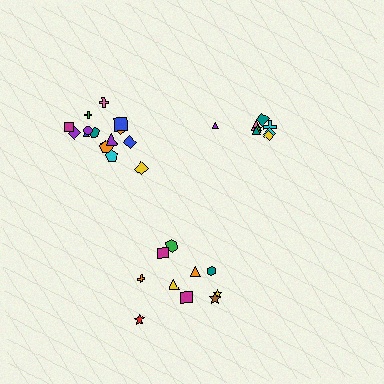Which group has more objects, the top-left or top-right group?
The top-left group.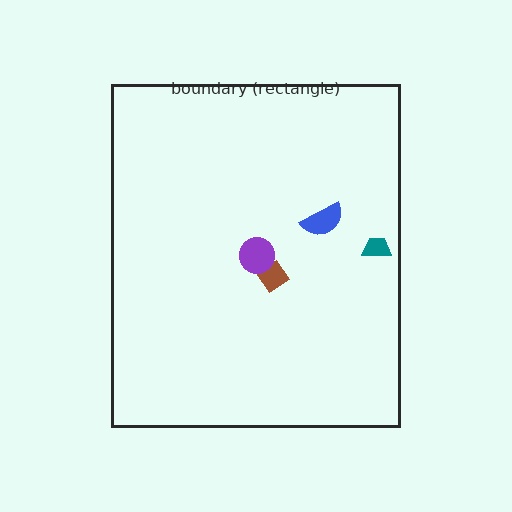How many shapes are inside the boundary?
4 inside, 0 outside.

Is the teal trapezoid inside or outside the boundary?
Inside.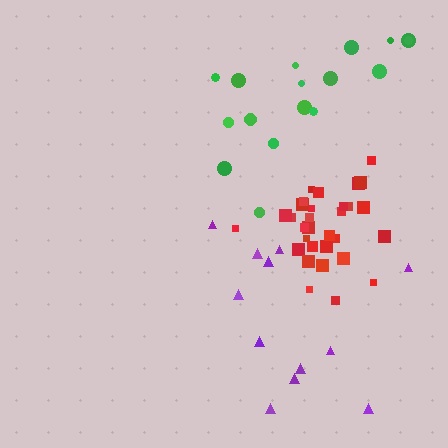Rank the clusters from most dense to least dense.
red, green, purple.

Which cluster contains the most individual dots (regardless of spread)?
Red (32).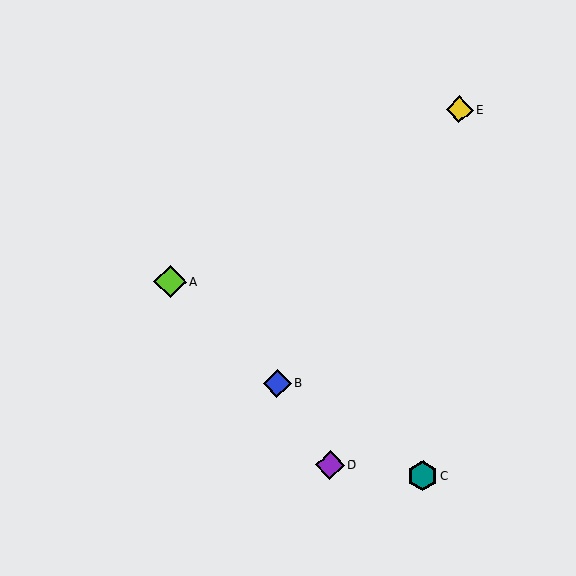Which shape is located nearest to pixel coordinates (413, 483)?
The teal hexagon (labeled C) at (423, 476) is nearest to that location.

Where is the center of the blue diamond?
The center of the blue diamond is at (277, 383).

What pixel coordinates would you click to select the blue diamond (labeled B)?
Click at (277, 383) to select the blue diamond B.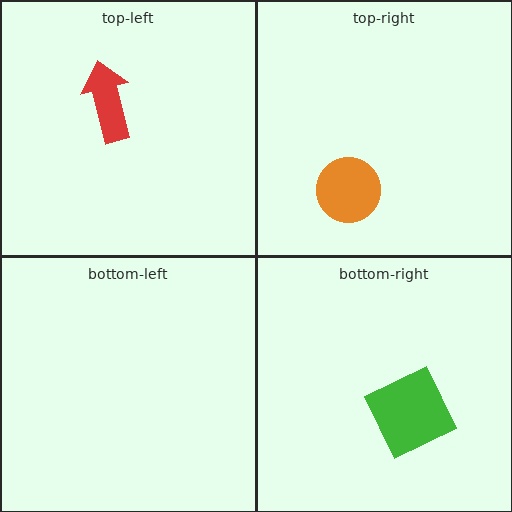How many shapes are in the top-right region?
1.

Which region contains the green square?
The bottom-right region.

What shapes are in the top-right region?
The orange circle.